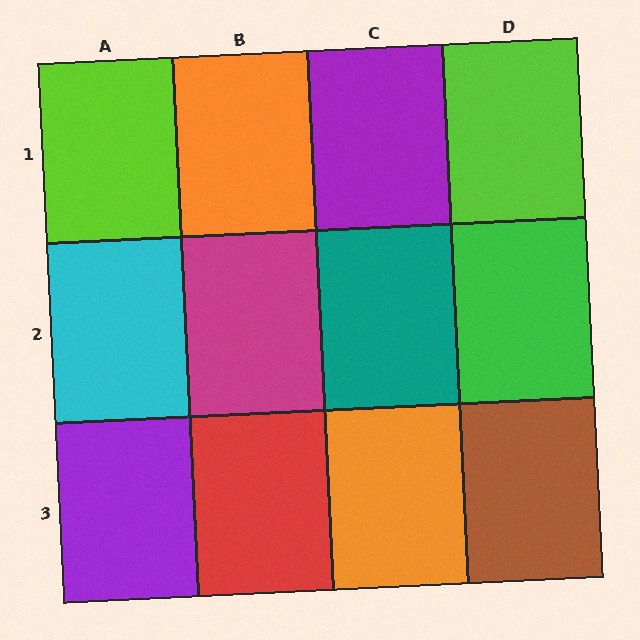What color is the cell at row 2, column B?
Magenta.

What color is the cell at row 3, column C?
Orange.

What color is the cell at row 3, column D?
Brown.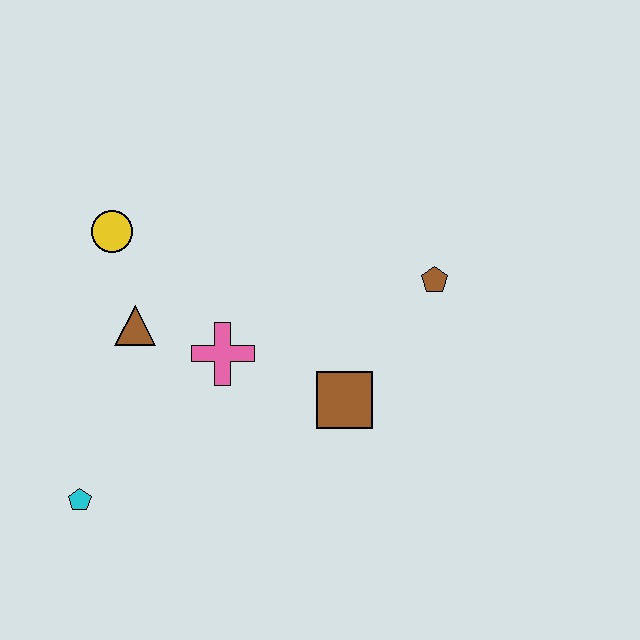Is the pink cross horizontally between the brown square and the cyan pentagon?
Yes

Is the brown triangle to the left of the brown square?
Yes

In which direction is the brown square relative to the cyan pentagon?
The brown square is to the right of the cyan pentagon.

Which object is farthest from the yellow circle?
The brown pentagon is farthest from the yellow circle.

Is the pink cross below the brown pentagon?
Yes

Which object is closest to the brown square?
The pink cross is closest to the brown square.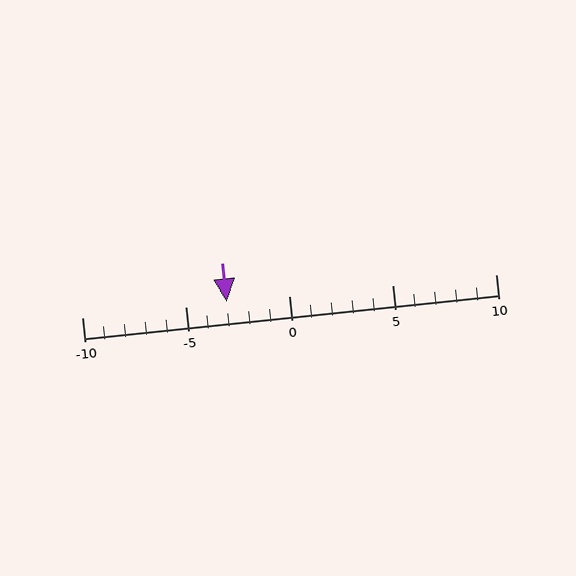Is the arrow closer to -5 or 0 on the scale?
The arrow is closer to -5.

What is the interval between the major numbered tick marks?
The major tick marks are spaced 5 units apart.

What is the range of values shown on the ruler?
The ruler shows values from -10 to 10.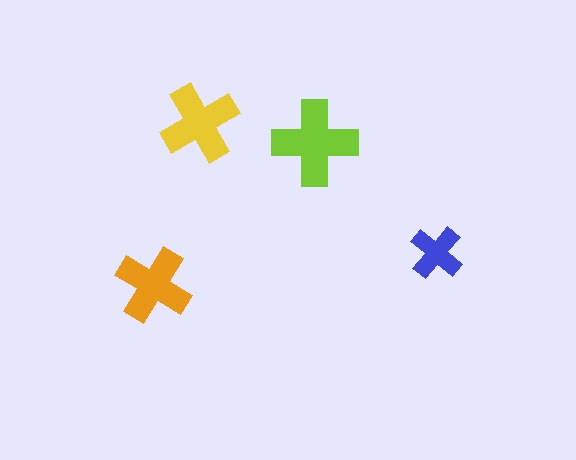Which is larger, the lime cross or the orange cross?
The lime one.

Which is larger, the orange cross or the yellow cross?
The yellow one.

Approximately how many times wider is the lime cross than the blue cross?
About 1.5 times wider.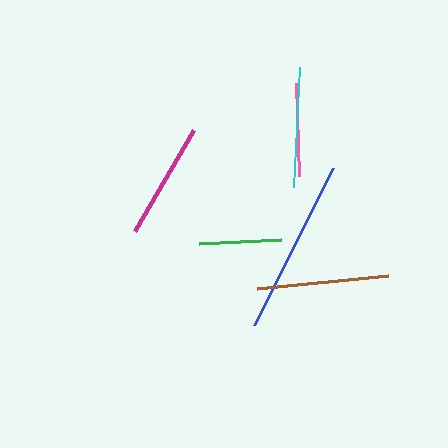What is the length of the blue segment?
The blue segment is approximately 176 pixels long.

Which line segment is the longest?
The blue line is the longest at approximately 176 pixels.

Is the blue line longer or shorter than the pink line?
The blue line is longer than the pink line.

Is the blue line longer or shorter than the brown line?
The blue line is longer than the brown line.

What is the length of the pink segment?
The pink segment is approximately 93 pixels long.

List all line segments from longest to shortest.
From longest to shortest: blue, brown, cyan, magenta, pink, green.